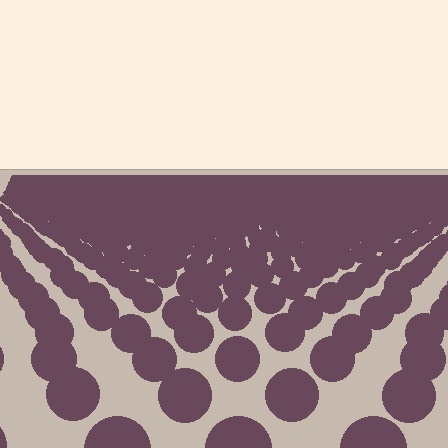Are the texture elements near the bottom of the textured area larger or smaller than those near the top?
Larger. Near the bottom, elements are closer to the viewer and appear at a bigger on-screen size.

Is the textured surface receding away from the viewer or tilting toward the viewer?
The surface is receding away from the viewer. Texture elements get smaller and denser toward the top.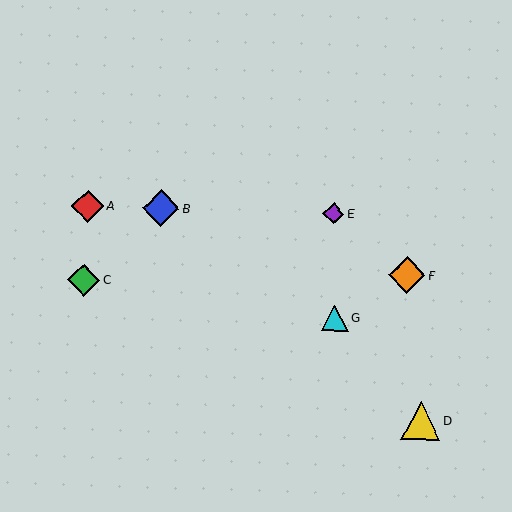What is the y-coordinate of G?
Object G is at y≈318.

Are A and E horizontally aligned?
Yes, both are at y≈206.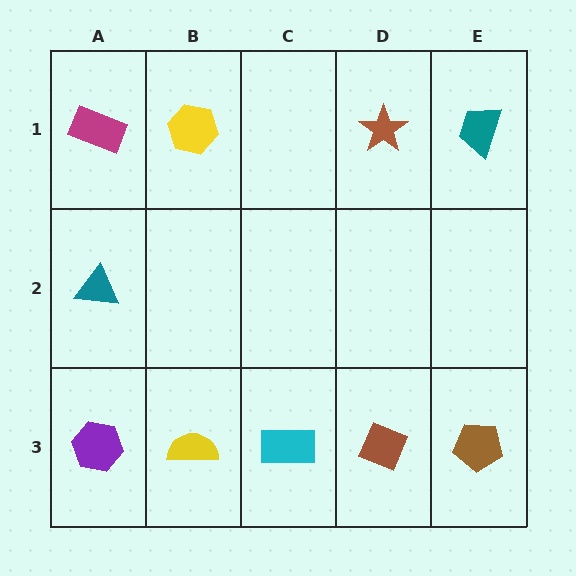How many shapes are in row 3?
5 shapes.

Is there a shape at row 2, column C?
No, that cell is empty.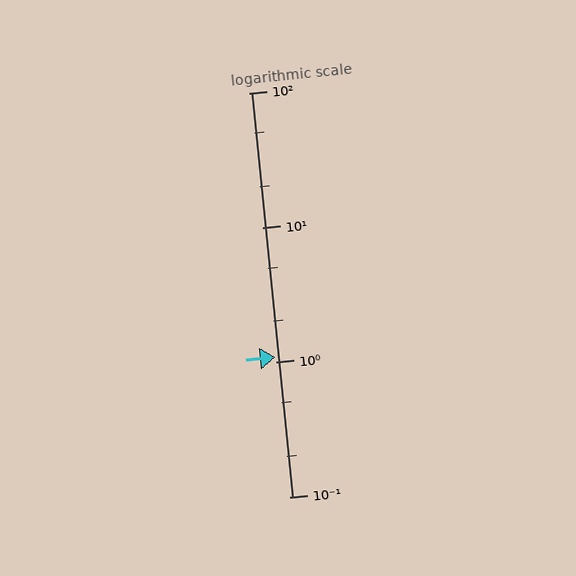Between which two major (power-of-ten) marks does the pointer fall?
The pointer is between 1 and 10.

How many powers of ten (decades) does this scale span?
The scale spans 3 decades, from 0.1 to 100.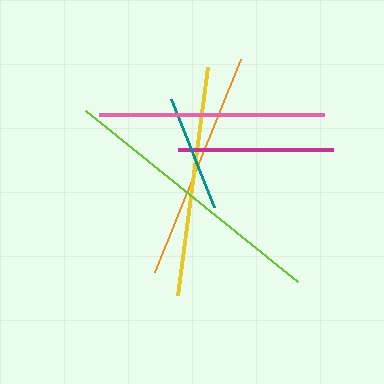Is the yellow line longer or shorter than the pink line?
The yellow line is longer than the pink line.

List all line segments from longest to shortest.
From longest to shortest: lime, orange, yellow, pink, magenta, teal.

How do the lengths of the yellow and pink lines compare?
The yellow and pink lines are approximately the same length.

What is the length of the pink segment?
The pink segment is approximately 225 pixels long.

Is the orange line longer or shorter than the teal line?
The orange line is longer than the teal line.